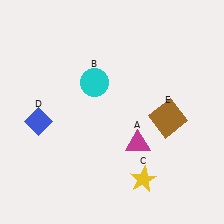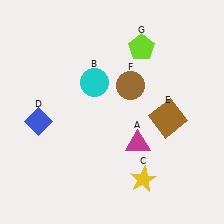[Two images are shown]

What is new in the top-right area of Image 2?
A brown circle (F) was added in the top-right area of Image 2.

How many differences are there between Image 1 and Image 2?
There are 2 differences between the two images.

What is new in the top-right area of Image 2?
A lime pentagon (G) was added in the top-right area of Image 2.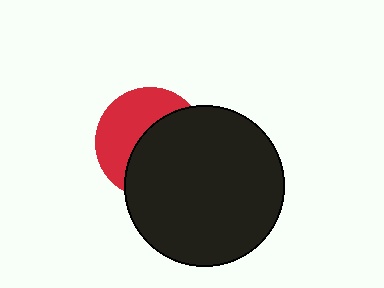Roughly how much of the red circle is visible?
About half of it is visible (roughly 45%).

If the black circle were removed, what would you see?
You would see the complete red circle.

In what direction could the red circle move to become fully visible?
The red circle could move toward the upper-left. That would shift it out from behind the black circle entirely.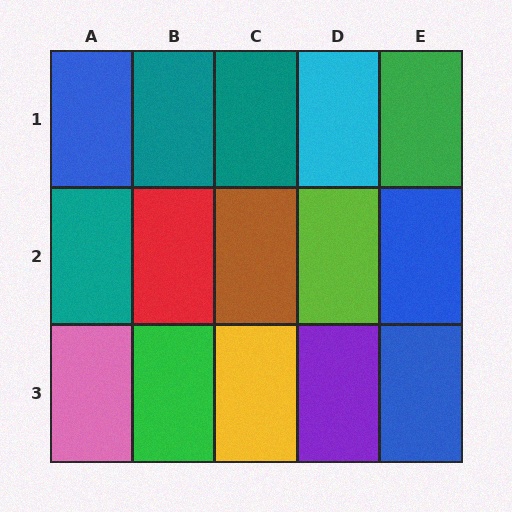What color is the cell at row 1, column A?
Blue.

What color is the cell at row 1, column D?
Cyan.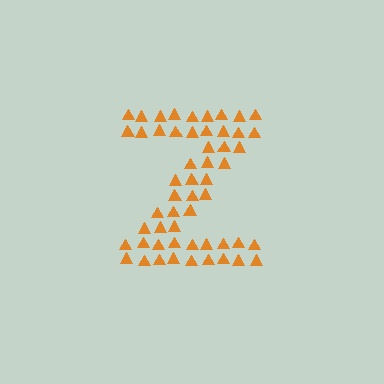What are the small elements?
The small elements are triangles.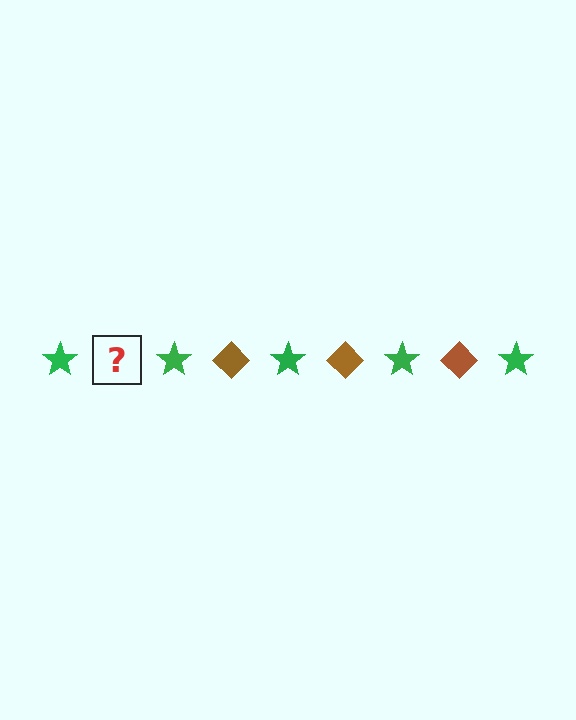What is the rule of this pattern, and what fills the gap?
The rule is that the pattern alternates between green star and brown diamond. The gap should be filled with a brown diamond.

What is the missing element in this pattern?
The missing element is a brown diamond.